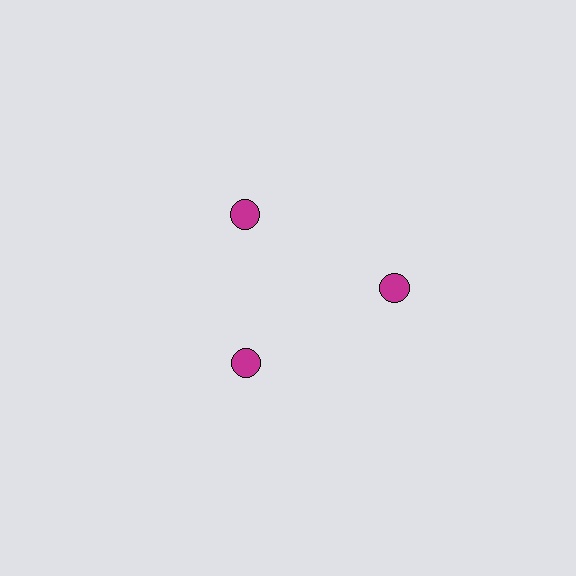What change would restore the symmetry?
The symmetry would be restored by moving it inward, back onto the ring so that all 3 circles sit at equal angles and equal distance from the center.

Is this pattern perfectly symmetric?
No. The 3 magenta circles are arranged in a ring, but one element near the 3 o'clock position is pushed outward from the center, breaking the 3-fold rotational symmetry.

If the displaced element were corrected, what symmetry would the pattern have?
It would have 3-fold rotational symmetry — the pattern would map onto itself every 120 degrees.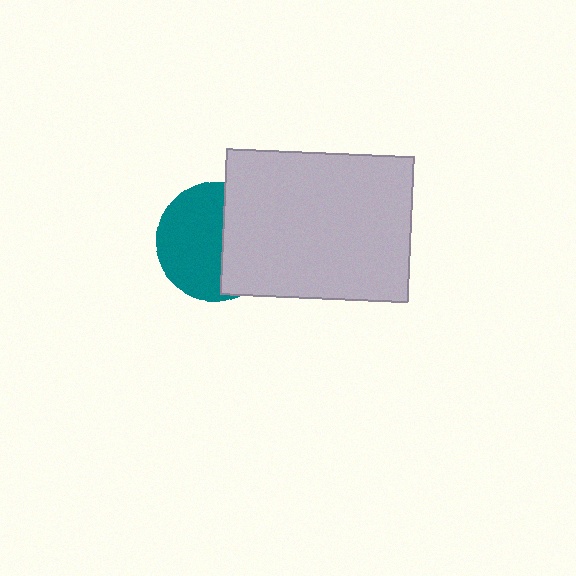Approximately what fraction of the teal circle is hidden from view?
Roughly 43% of the teal circle is hidden behind the light gray rectangle.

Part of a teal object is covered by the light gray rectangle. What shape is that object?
It is a circle.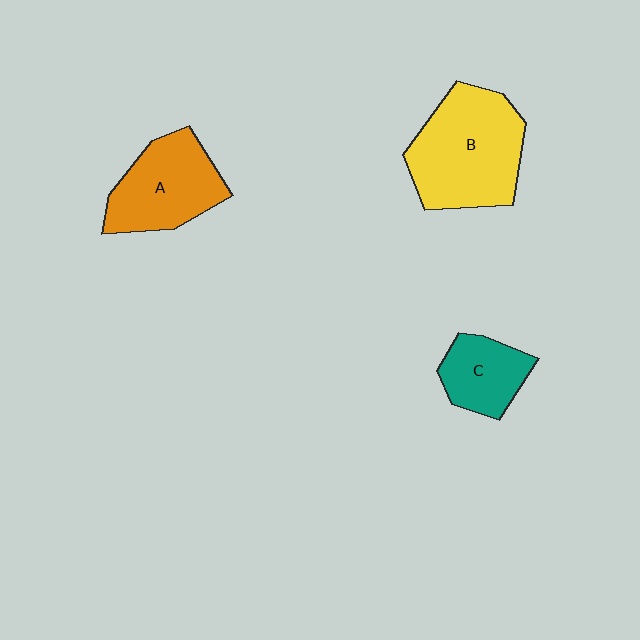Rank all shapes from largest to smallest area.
From largest to smallest: B (yellow), A (orange), C (teal).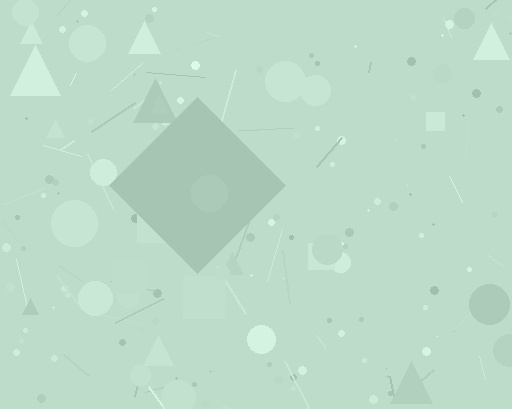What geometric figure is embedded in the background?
A diamond is embedded in the background.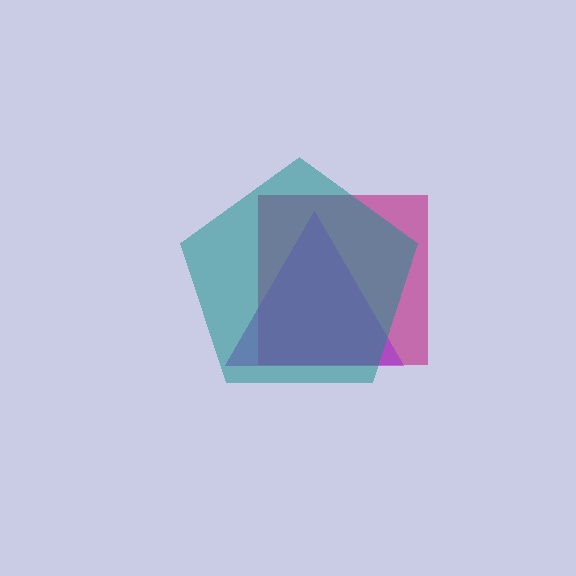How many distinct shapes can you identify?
There are 3 distinct shapes: a magenta square, a purple triangle, a teal pentagon.